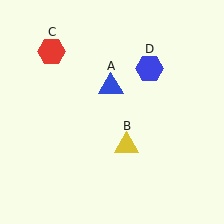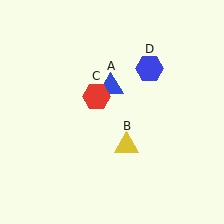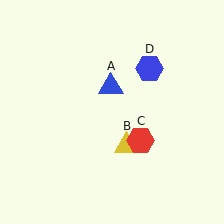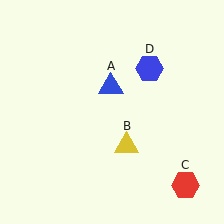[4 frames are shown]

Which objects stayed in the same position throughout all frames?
Blue triangle (object A) and yellow triangle (object B) and blue hexagon (object D) remained stationary.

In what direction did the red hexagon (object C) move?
The red hexagon (object C) moved down and to the right.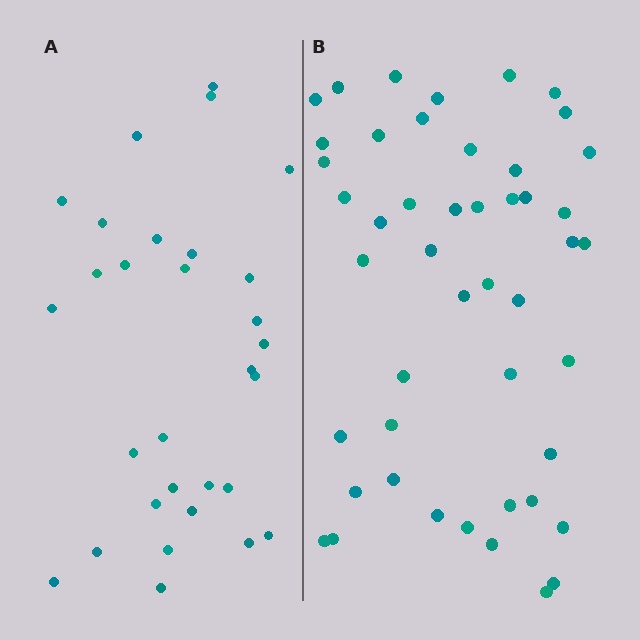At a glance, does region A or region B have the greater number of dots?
Region B (the right region) has more dots.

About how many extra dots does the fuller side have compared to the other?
Region B has approximately 15 more dots than region A.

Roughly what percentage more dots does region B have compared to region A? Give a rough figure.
About 55% more.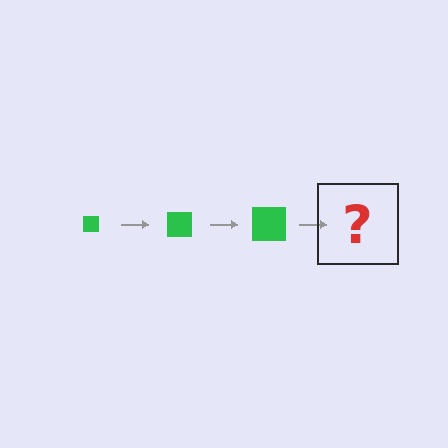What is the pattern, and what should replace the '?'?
The pattern is that the square gets progressively larger each step. The '?' should be a green square, larger than the previous one.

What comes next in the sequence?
The next element should be a green square, larger than the previous one.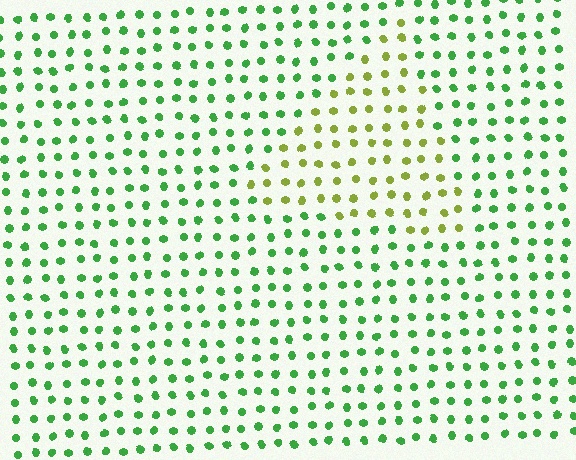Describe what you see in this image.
The image is filled with small green elements in a uniform arrangement. A triangle-shaped region is visible where the elements are tinted to a slightly different hue, forming a subtle color boundary.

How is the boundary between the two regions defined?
The boundary is defined purely by a slight shift in hue (about 46 degrees). Spacing, size, and orientation are identical on both sides.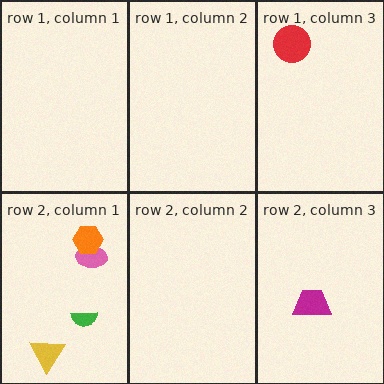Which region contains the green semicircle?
The row 2, column 1 region.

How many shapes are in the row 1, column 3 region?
1.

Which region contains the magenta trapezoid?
The row 2, column 3 region.